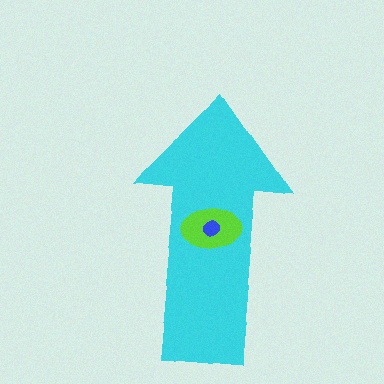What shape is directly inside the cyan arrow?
The lime ellipse.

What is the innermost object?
The blue circle.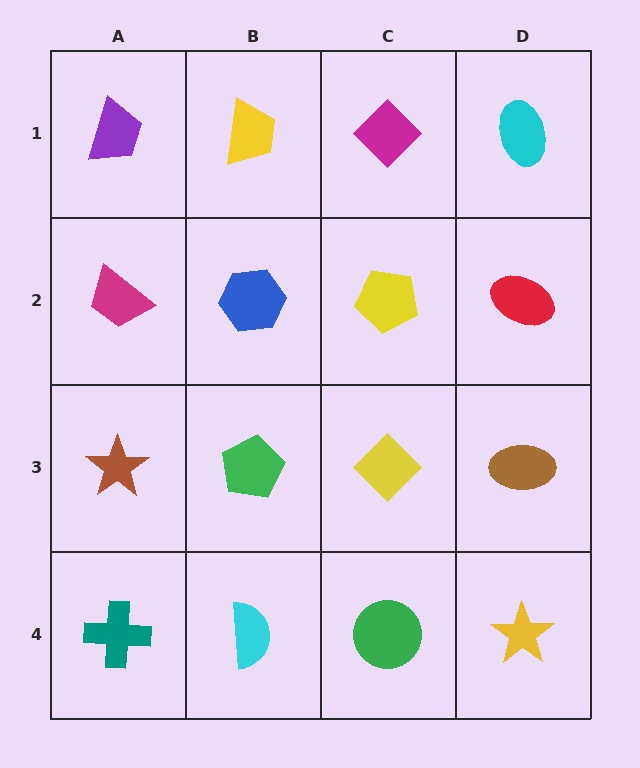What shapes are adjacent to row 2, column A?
A purple trapezoid (row 1, column A), a brown star (row 3, column A), a blue hexagon (row 2, column B).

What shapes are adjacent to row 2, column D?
A cyan ellipse (row 1, column D), a brown ellipse (row 3, column D), a yellow pentagon (row 2, column C).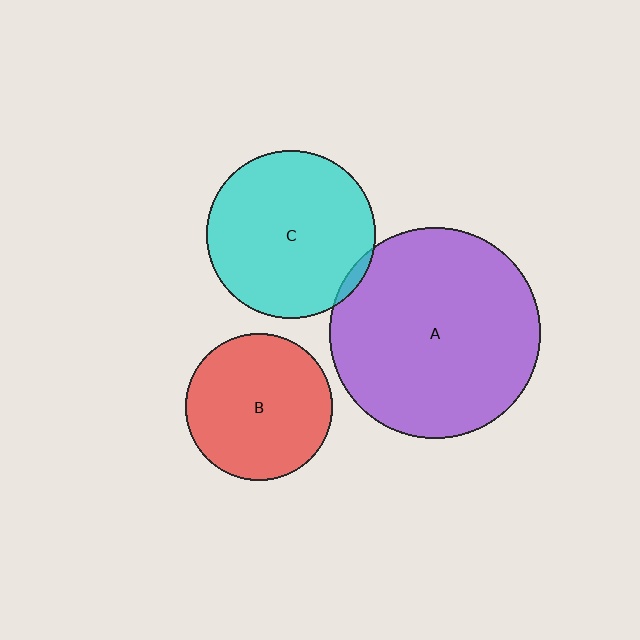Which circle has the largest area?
Circle A (purple).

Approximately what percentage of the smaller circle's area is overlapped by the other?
Approximately 5%.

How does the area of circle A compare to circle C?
Approximately 1.6 times.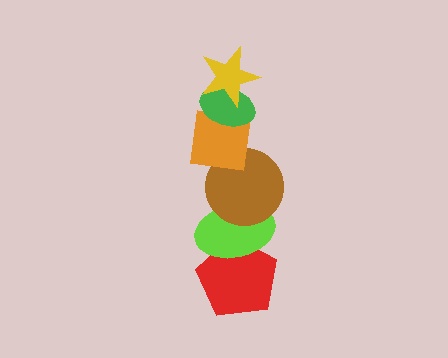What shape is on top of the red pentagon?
The lime ellipse is on top of the red pentagon.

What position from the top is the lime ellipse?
The lime ellipse is 5th from the top.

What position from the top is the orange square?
The orange square is 3rd from the top.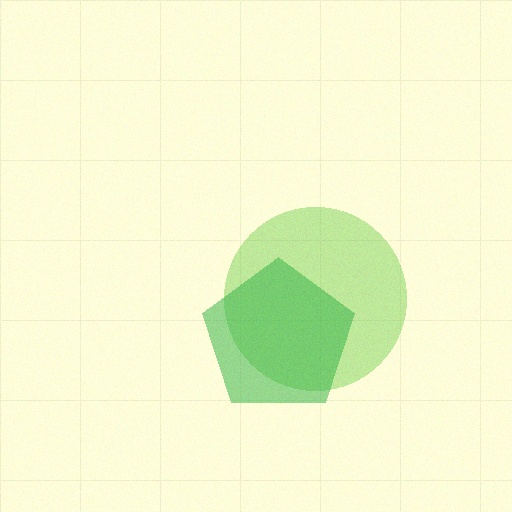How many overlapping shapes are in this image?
There are 2 overlapping shapes in the image.